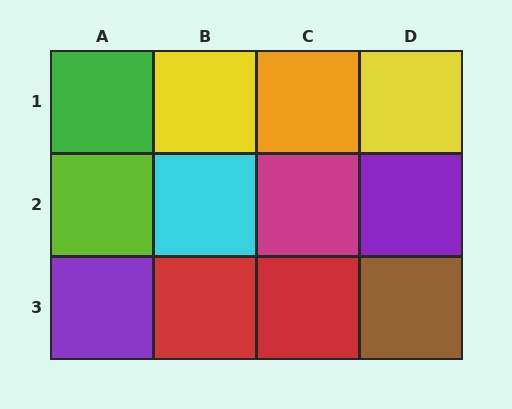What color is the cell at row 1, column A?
Green.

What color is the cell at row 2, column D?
Purple.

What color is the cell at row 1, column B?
Yellow.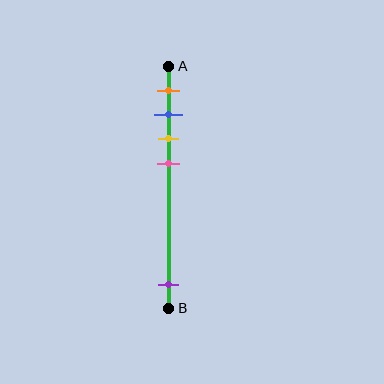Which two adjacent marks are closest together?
The blue and yellow marks are the closest adjacent pair.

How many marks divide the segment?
There are 5 marks dividing the segment.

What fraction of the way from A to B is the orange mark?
The orange mark is approximately 10% (0.1) of the way from A to B.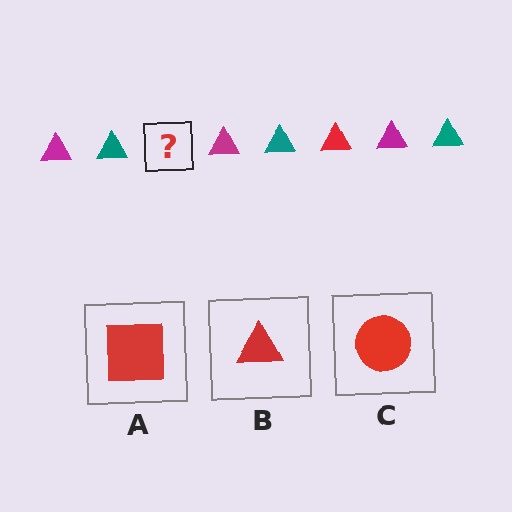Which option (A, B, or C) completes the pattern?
B.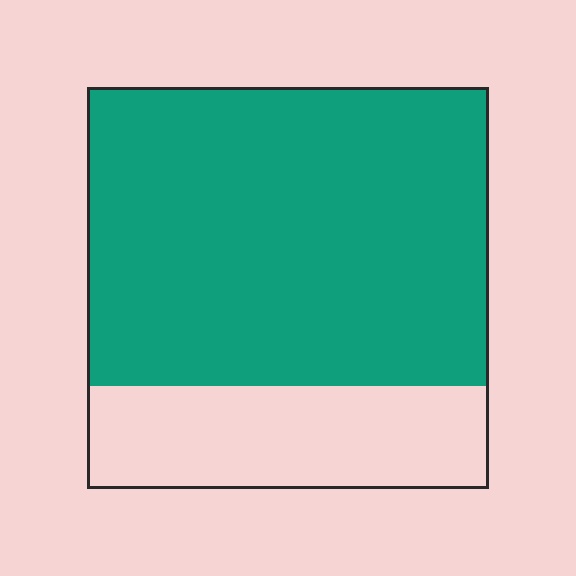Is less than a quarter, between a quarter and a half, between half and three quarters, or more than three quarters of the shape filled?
Between half and three quarters.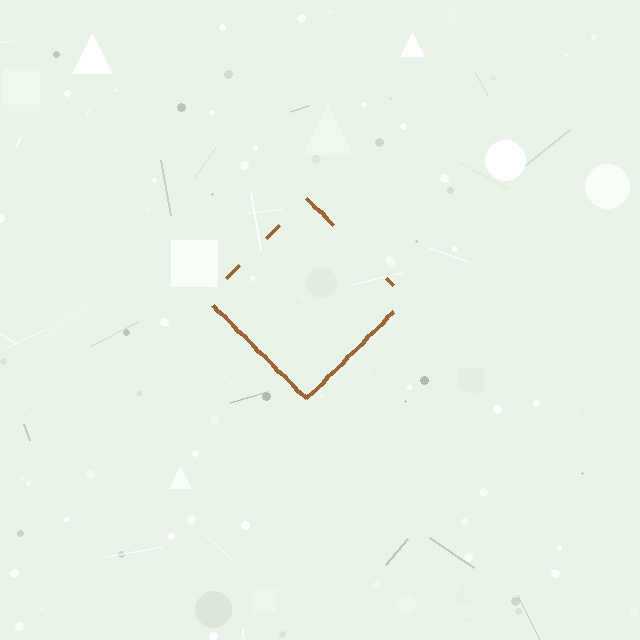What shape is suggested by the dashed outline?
The dashed outline suggests a diamond.